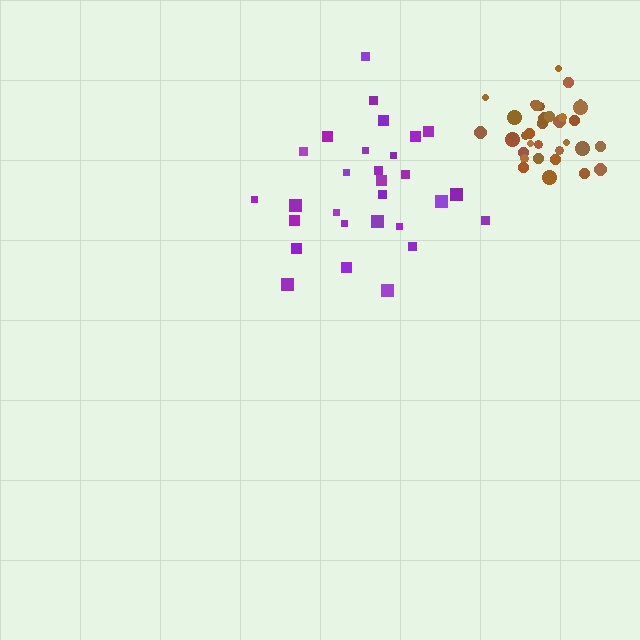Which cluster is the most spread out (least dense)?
Purple.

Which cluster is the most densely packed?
Brown.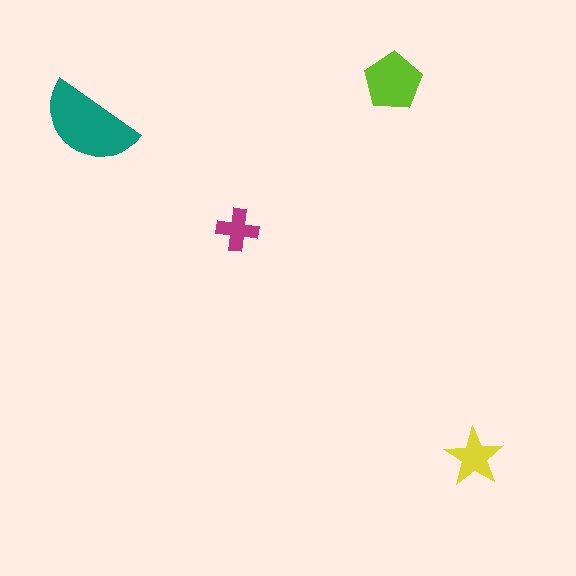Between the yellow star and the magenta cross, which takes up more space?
The yellow star.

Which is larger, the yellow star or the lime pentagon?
The lime pentagon.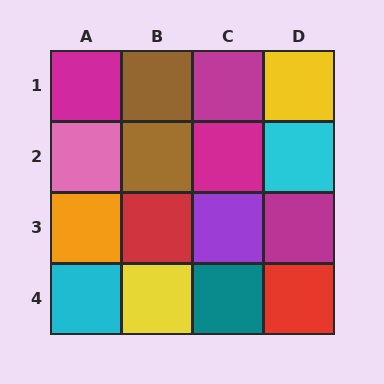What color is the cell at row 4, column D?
Red.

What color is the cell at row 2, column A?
Pink.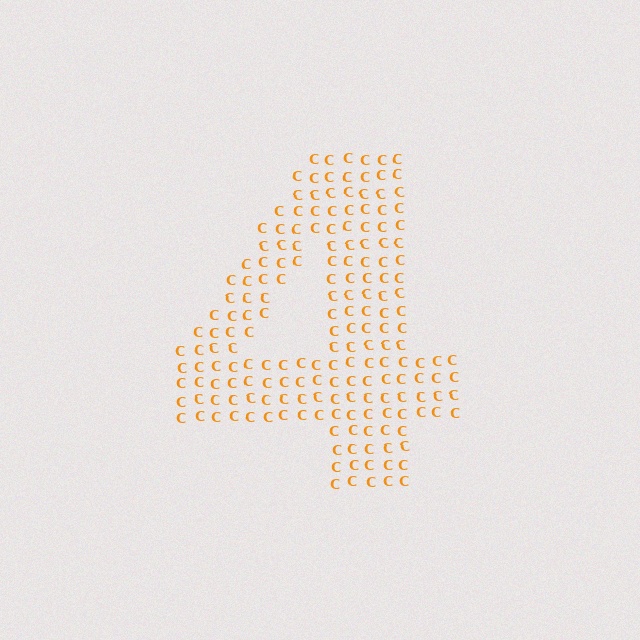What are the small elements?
The small elements are letter C's.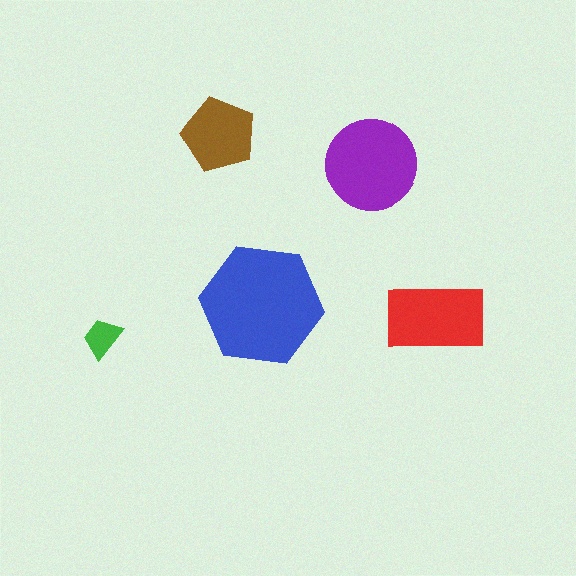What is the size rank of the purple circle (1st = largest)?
2nd.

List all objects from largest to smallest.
The blue hexagon, the purple circle, the red rectangle, the brown pentagon, the green trapezoid.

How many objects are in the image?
There are 5 objects in the image.